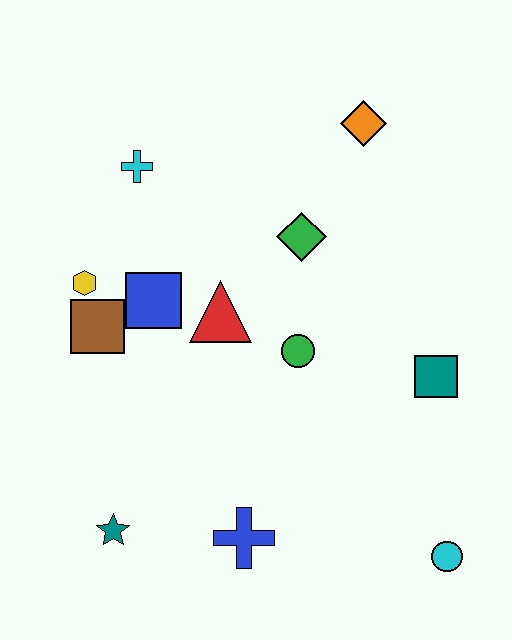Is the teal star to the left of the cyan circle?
Yes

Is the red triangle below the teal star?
No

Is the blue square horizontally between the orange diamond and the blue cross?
No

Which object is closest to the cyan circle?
The teal square is closest to the cyan circle.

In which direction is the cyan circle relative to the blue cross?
The cyan circle is to the right of the blue cross.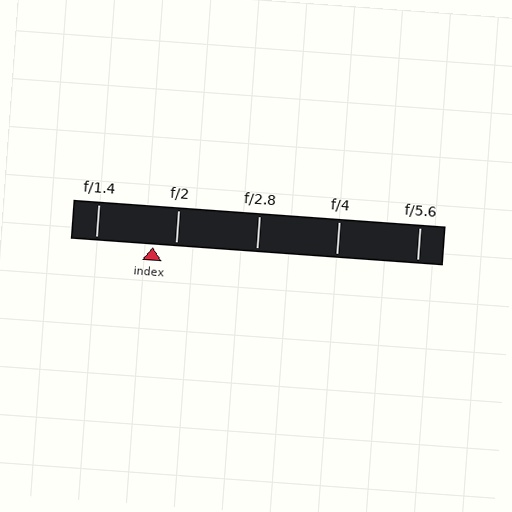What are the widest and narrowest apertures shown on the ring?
The widest aperture shown is f/1.4 and the narrowest is f/5.6.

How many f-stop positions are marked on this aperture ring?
There are 5 f-stop positions marked.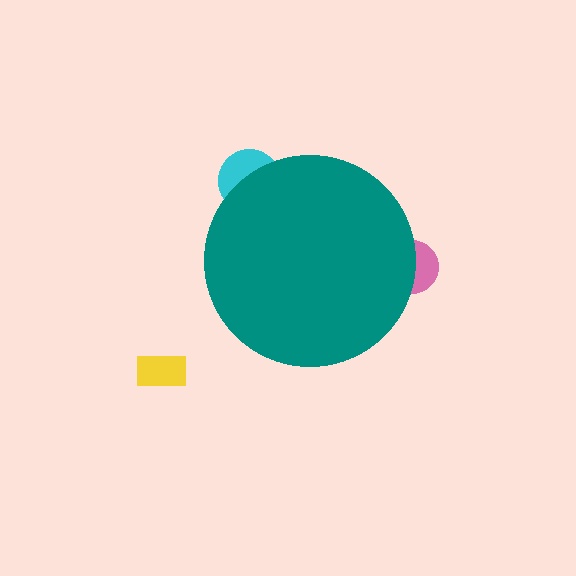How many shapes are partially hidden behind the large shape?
2 shapes are partially hidden.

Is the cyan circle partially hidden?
Yes, the cyan circle is partially hidden behind the teal circle.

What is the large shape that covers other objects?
A teal circle.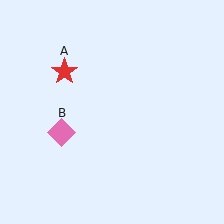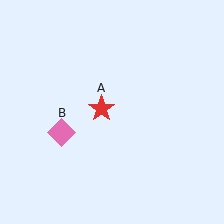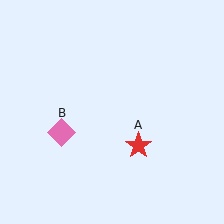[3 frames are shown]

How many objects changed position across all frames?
1 object changed position: red star (object A).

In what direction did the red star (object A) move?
The red star (object A) moved down and to the right.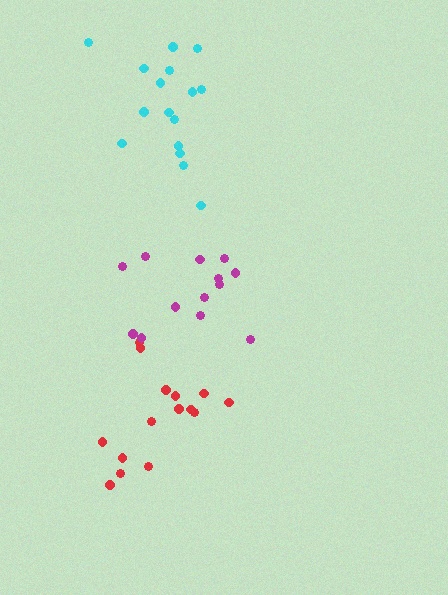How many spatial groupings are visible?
There are 3 spatial groupings.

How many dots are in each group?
Group 1: 15 dots, Group 2: 16 dots, Group 3: 13 dots (44 total).